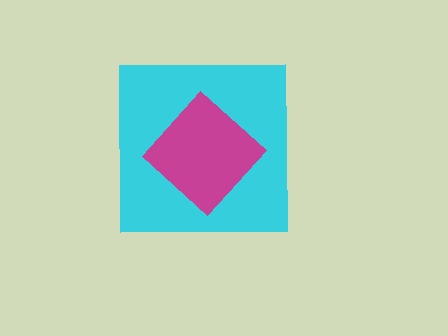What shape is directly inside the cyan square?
The magenta diamond.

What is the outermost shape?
The cyan square.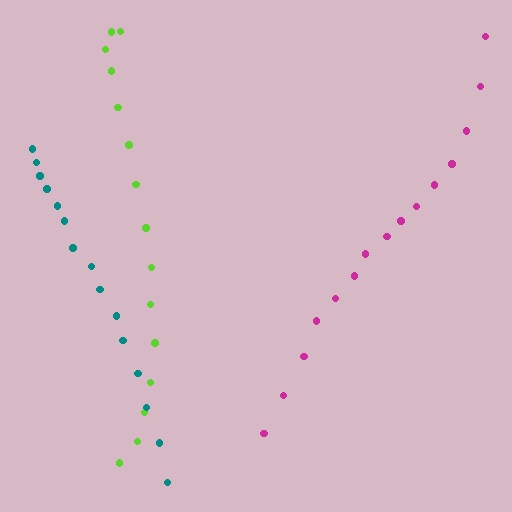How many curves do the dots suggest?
There are 3 distinct paths.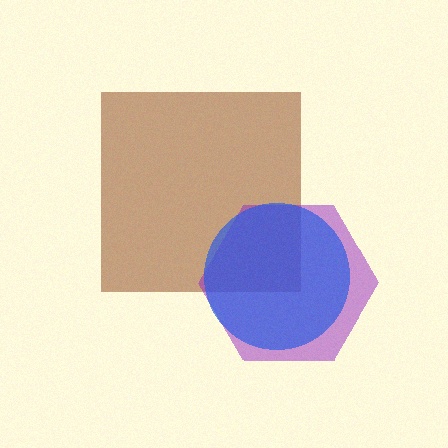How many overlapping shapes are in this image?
There are 3 overlapping shapes in the image.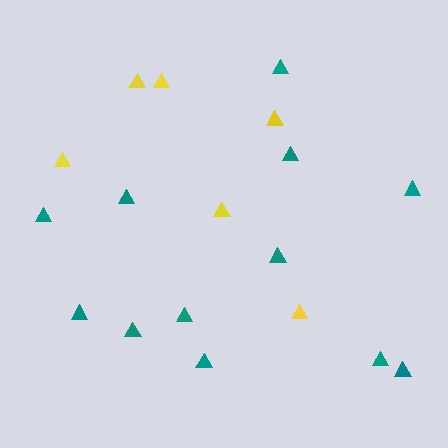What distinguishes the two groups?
There are 2 groups: one group of yellow triangles (6) and one group of teal triangles (12).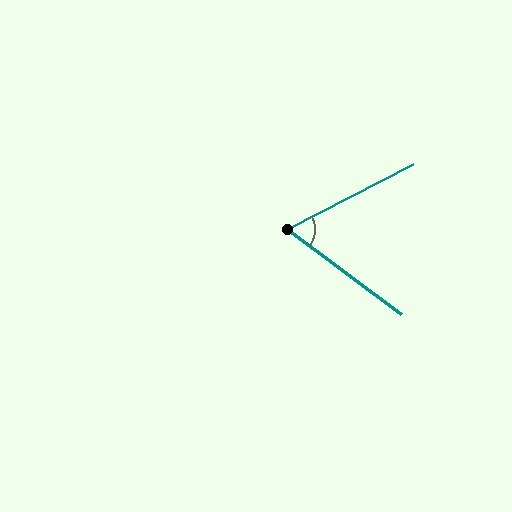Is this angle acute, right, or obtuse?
It is acute.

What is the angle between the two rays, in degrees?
Approximately 64 degrees.